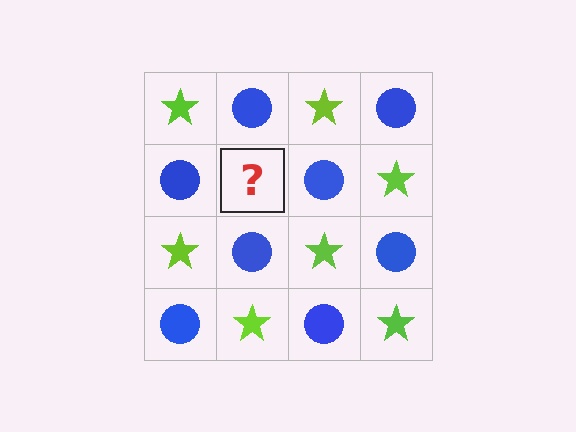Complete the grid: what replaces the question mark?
The question mark should be replaced with a lime star.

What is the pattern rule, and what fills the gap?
The rule is that it alternates lime star and blue circle in a checkerboard pattern. The gap should be filled with a lime star.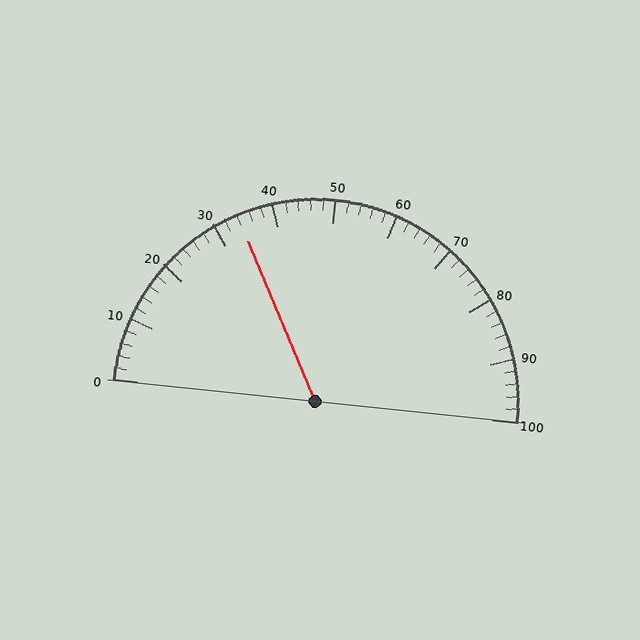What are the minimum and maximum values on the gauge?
The gauge ranges from 0 to 100.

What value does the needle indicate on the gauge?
The needle indicates approximately 34.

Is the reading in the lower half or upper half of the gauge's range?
The reading is in the lower half of the range (0 to 100).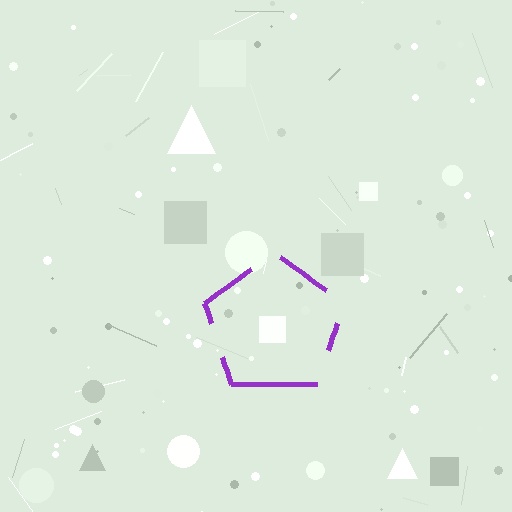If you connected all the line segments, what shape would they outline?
They would outline a pentagon.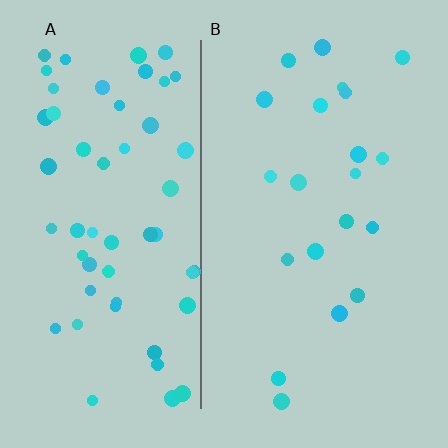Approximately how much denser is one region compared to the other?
Approximately 2.7× — region A over region B.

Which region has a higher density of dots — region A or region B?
A (the left).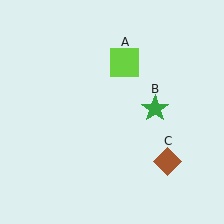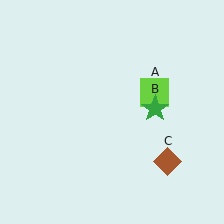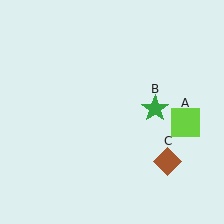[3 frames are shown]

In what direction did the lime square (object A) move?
The lime square (object A) moved down and to the right.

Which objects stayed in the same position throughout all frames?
Green star (object B) and brown diamond (object C) remained stationary.